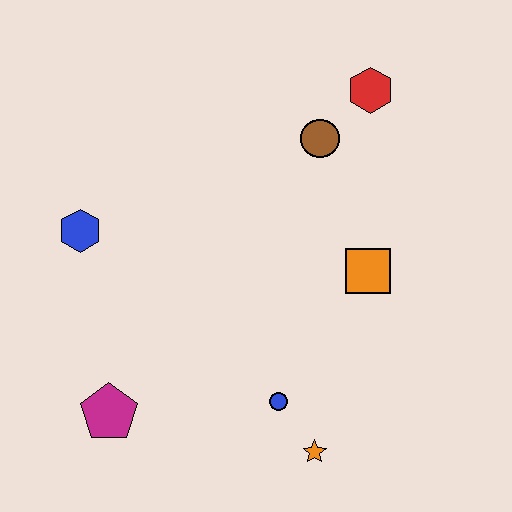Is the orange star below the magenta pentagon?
Yes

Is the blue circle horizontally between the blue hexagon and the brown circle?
Yes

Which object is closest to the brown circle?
The red hexagon is closest to the brown circle.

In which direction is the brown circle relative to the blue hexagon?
The brown circle is to the right of the blue hexagon.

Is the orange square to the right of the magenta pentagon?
Yes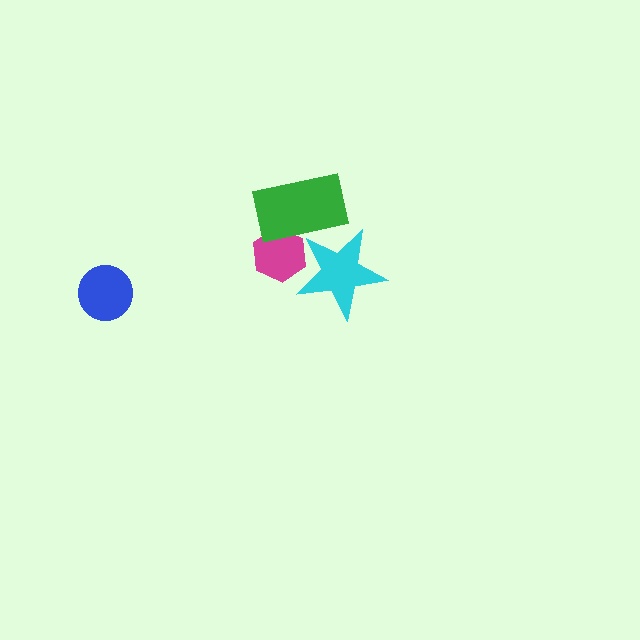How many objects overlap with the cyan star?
2 objects overlap with the cyan star.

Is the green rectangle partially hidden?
Yes, it is partially covered by another shape.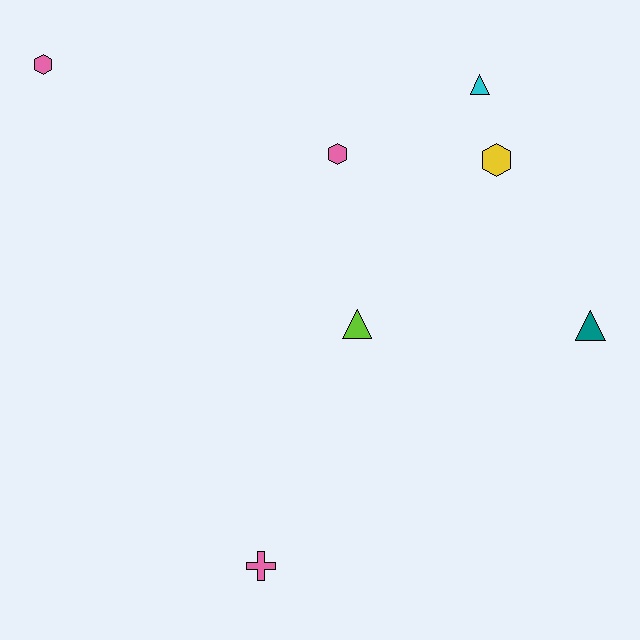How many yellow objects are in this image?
There is 1 yellow object.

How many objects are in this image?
There are 7 objects.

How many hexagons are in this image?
There are 3 hexagons.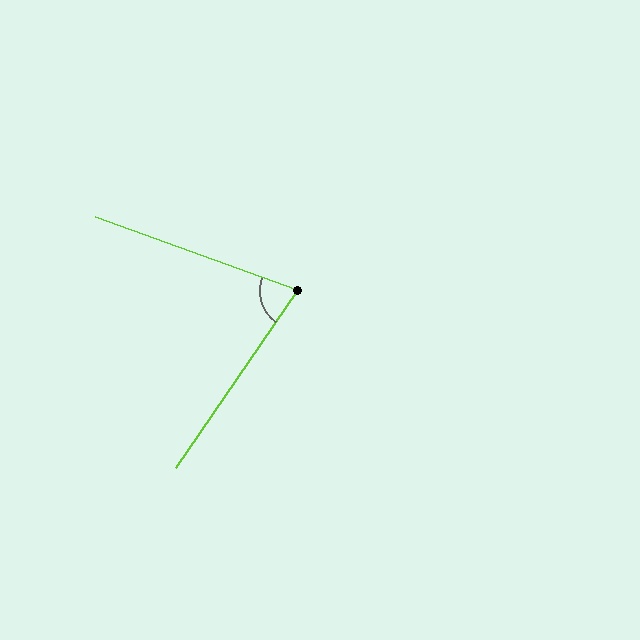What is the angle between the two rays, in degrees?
Approximately 76 degrees.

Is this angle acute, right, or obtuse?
It is acute.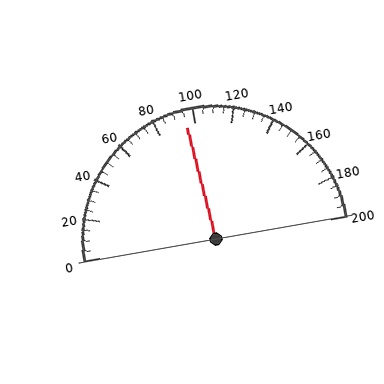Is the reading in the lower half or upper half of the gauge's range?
The reading is in the lower half of the range (0 to 200).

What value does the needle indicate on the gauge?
The needle indicates approximately 95.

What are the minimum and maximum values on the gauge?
The gauge ranges from 0 to 200.